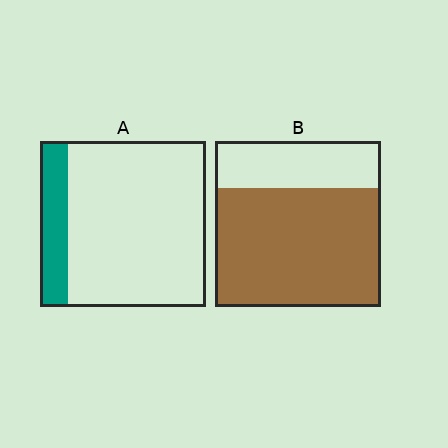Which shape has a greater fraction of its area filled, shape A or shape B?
Shape B.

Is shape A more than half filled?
No.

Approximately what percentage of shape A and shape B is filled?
A is approximately 15% and B is approximately 70%.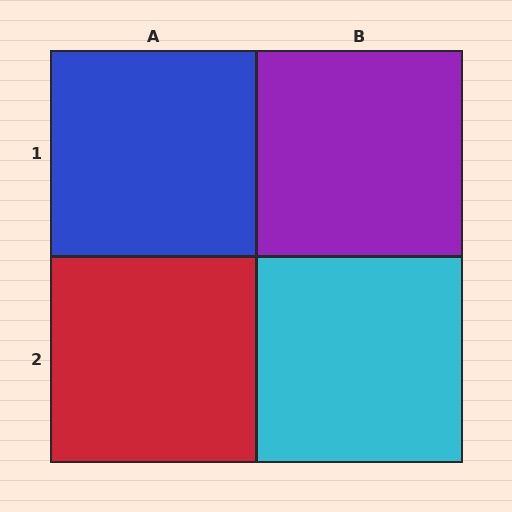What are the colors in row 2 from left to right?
Red, cyan.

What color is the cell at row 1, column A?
Blue.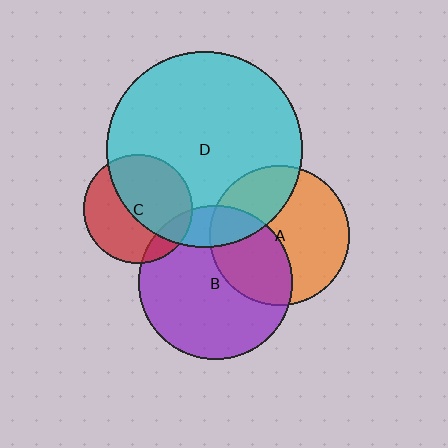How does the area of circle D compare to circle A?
Approximately 2.0 times.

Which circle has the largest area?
Circle D (cyan).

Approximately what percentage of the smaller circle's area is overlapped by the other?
Approximately 15%.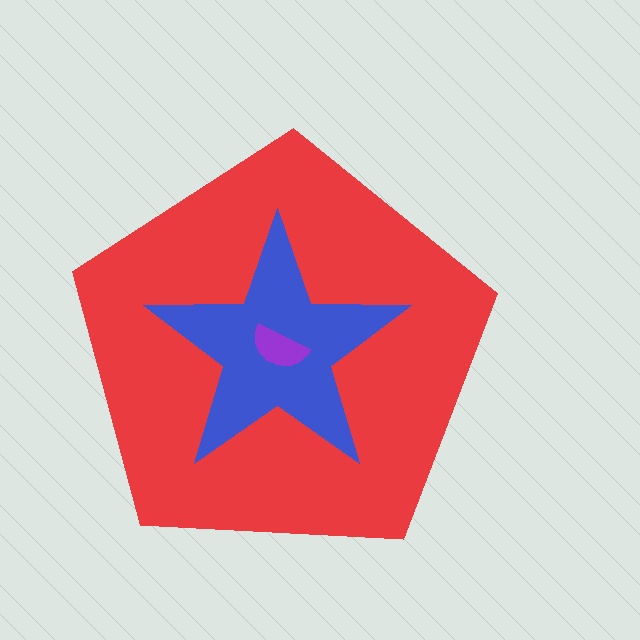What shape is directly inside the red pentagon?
The blue star.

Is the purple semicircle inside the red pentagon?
Yes.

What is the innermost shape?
The purple semicircle.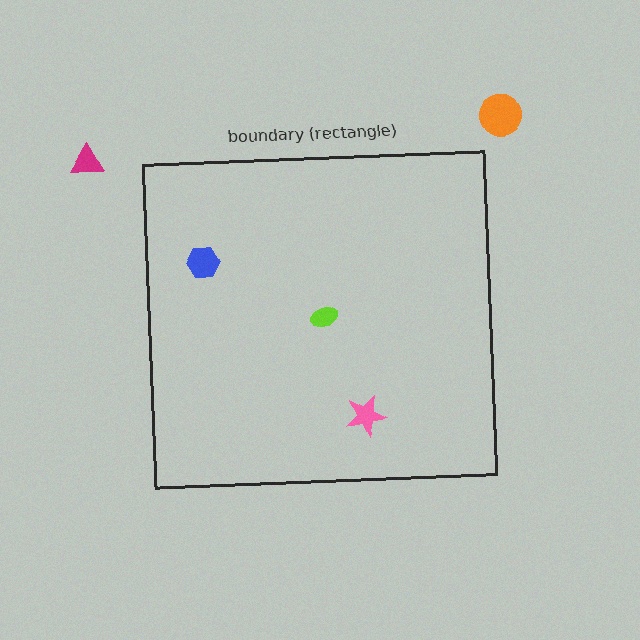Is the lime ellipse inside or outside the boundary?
Inside.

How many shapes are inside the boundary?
3 inside, 2 outside.